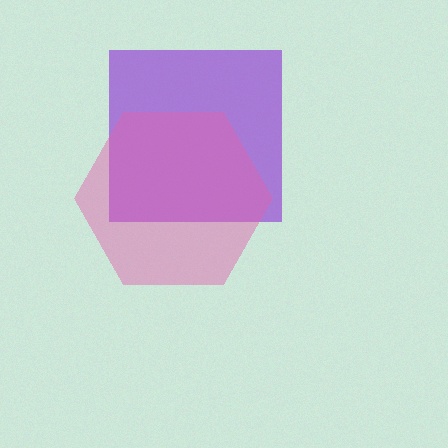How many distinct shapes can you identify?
There are 2 distinct shapes: a purple square, a pink hexagon.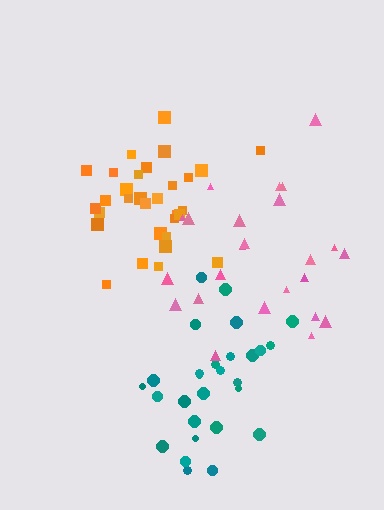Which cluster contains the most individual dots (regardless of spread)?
Orange (31).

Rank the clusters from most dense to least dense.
orange, pink, teal.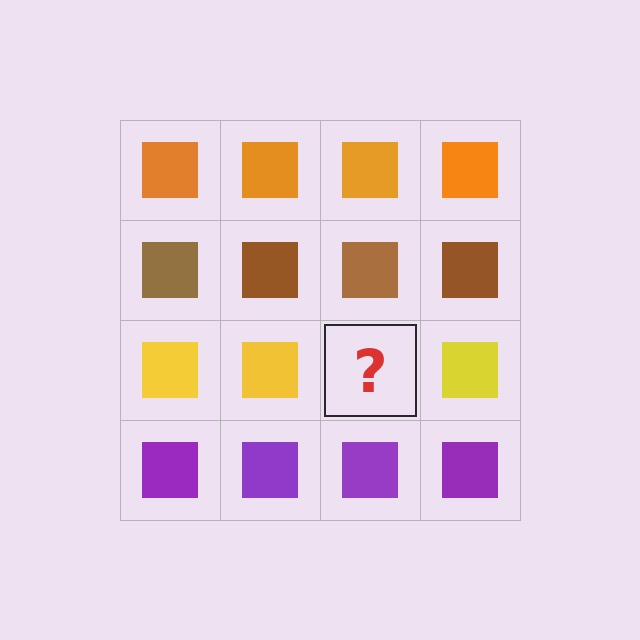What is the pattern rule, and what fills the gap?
The rule is that each row has a consistent color. The gap should be filled with a yellow square.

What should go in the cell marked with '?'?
The missing cell should contain a yellow square.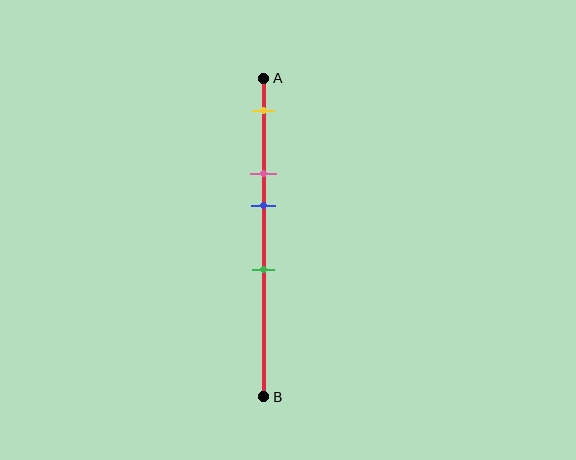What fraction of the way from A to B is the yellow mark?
The yellow mark is approximately 10% (0.1) of the way from A to B.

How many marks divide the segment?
There are 4 marks dividing the segment.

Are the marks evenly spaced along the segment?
No, the marks are not evenly spaced.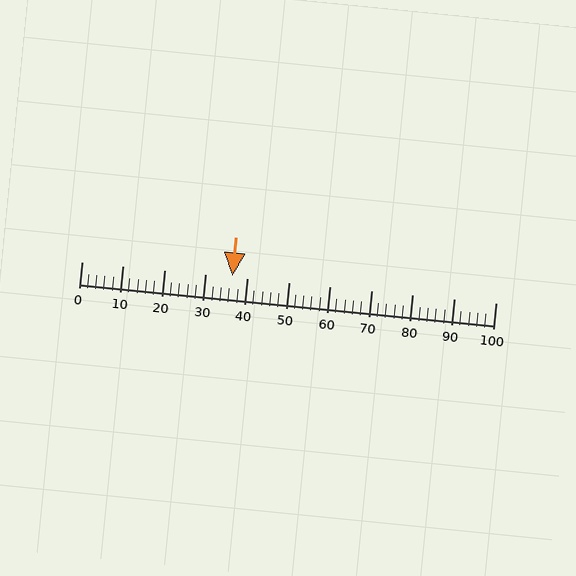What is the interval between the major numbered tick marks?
The major tick marks are spaced 10 units apart.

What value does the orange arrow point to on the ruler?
The orange arrow points to approximately 36.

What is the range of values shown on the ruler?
The ruler shows values from 0 to 100.